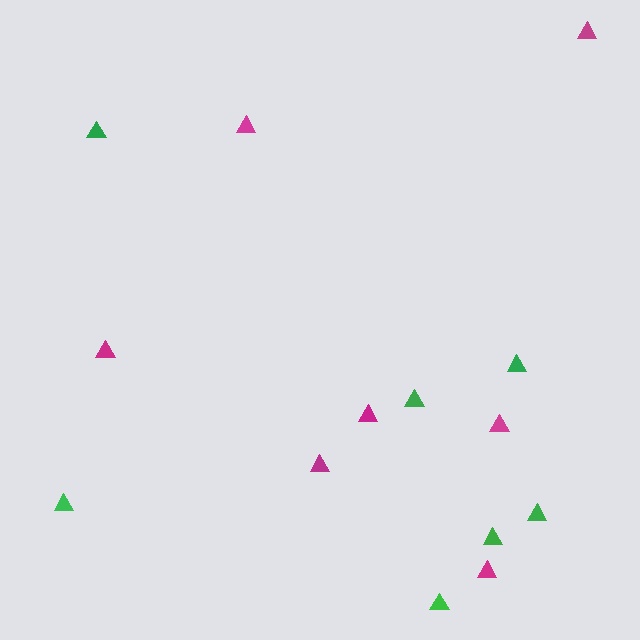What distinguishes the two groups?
There are 2 groups: one group of magenta triangles (7) and one group of green triangles (7).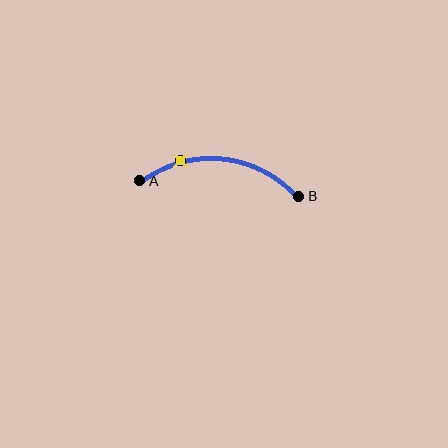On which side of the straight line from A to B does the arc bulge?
The arc bulges above the straight line connecting A and B.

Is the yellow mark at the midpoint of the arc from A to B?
No. The yellow mark lies on the arc but is closer to endpoint A. The arc midpoint would be at the point on the curve equidistant along the arc from both A and B.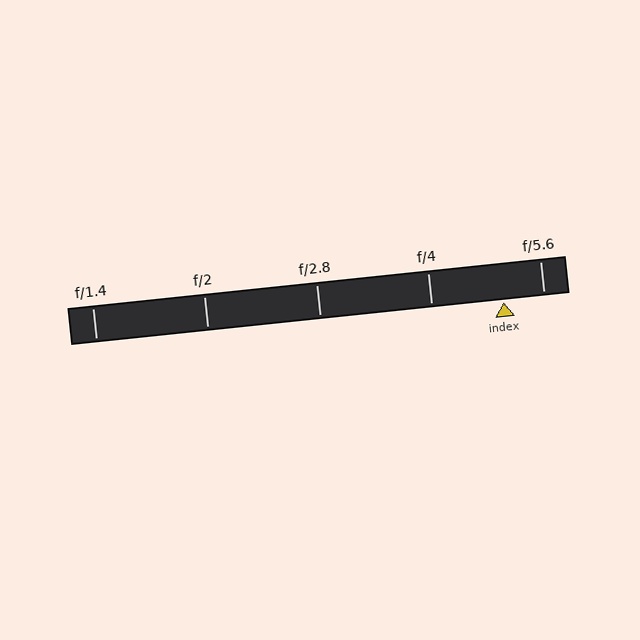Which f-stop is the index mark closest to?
The index mark is closest to f/5.6.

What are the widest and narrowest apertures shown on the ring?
The widest aperture shown is f/1.4 and the narrowest is f/5.6.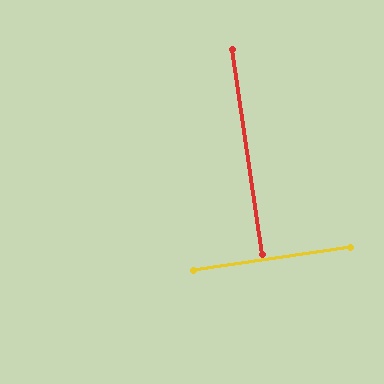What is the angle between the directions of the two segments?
Approximately 90 degrees.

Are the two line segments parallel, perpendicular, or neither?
Perpendicular — they meet at approximately 90°.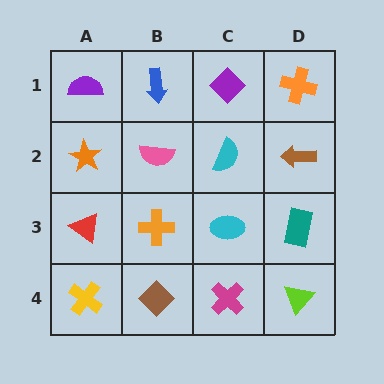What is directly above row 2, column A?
A purple semicircle.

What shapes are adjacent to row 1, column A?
An orange star (row 2, column A), a blue arrow (row 1, column B).